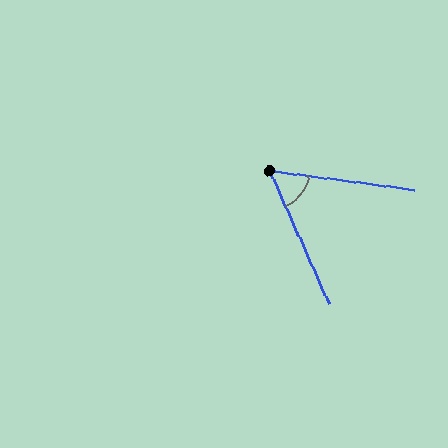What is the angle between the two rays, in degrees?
Approximately 58 degrees.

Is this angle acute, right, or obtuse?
It is acute.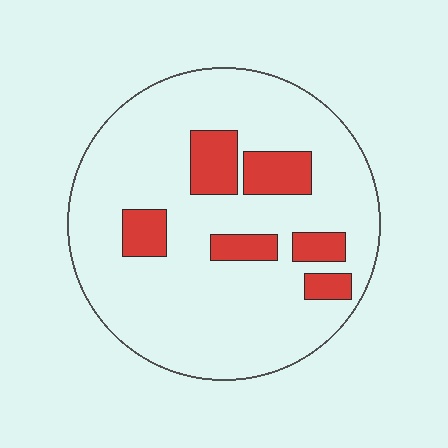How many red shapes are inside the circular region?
6.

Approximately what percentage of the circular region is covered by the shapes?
Approximately 15%.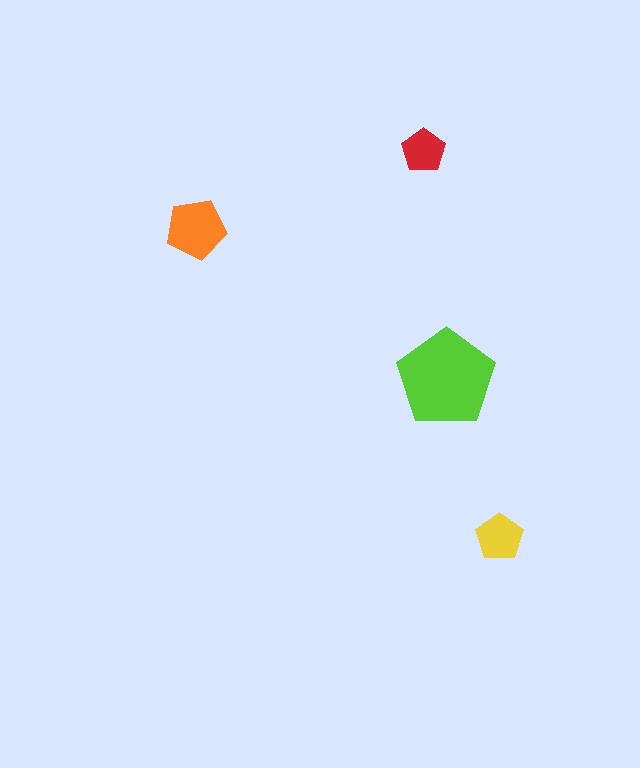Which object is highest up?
The red pentagon is topmost.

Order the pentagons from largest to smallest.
the lime one, the orange one, the yellow one, the red one.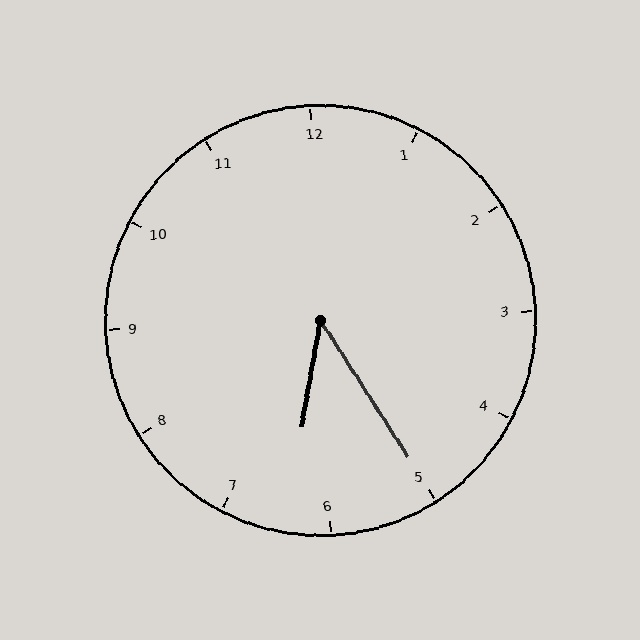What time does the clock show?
6:25.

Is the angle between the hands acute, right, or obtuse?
It is acute.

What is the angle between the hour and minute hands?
Approximately 42 degrees.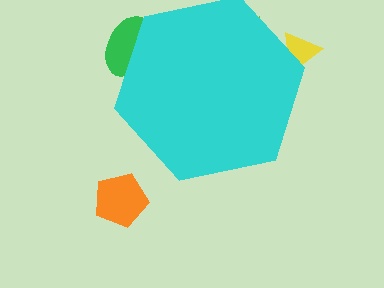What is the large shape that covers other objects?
A cyan hexagon.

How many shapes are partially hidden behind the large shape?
3 shapes are partially hidden.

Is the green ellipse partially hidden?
Yes, the green ellipse is partially hidden behind the cyan hexagon.